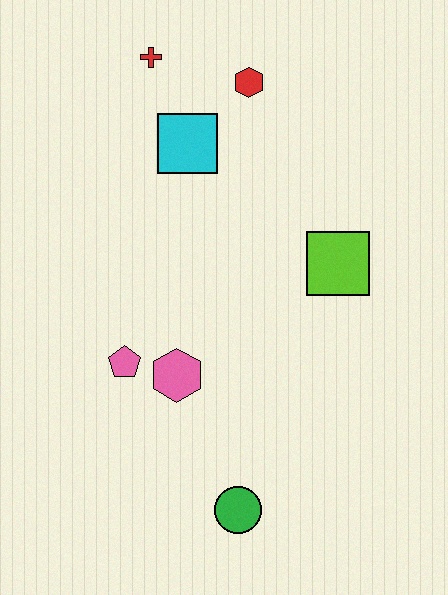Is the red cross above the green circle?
Yes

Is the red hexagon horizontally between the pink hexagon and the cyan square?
No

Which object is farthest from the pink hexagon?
The red cross is farthest from the pink hexagon.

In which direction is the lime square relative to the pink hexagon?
The lime square is to the right of the pink hexagon.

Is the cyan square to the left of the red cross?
No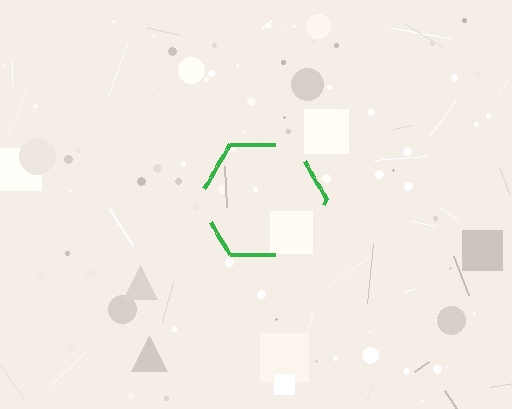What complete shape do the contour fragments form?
The contour fragments form a hexagon.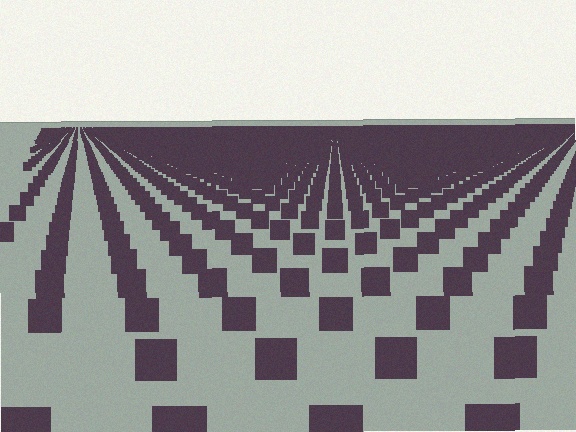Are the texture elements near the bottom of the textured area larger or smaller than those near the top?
Larger. Near the bottom, elements are closer to the viewer and appear at a bigger on-screen size.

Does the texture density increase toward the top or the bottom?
Density increases toward the top.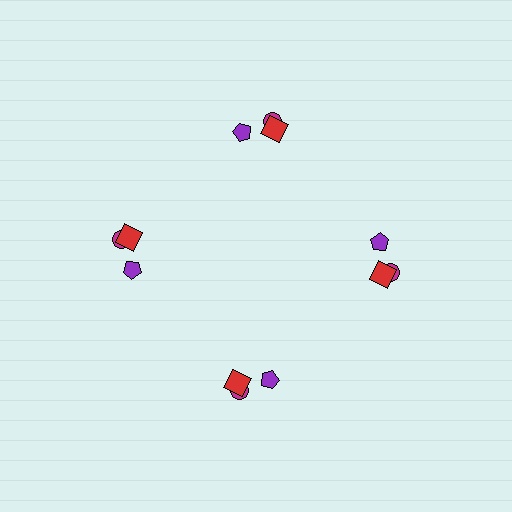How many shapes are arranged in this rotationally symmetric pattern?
There are 12 shapes, arranged in 4 groups of 3.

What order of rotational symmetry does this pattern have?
This pattern has 4-fold rotational symmetry.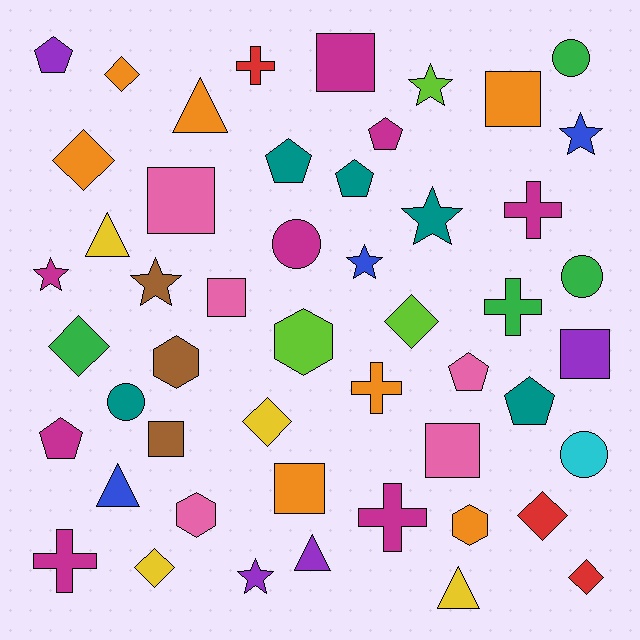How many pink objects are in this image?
There are 5 pink objects.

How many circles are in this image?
There are 5 circles.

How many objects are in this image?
There are 50 objects.